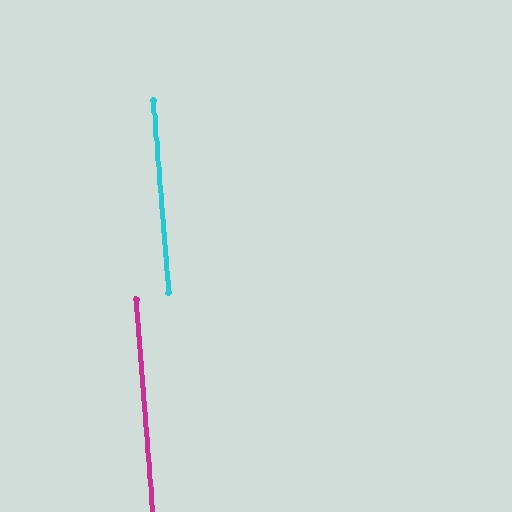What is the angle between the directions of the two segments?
Approximately 0 degrees.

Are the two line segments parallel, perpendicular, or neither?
Parallel — their directions differ by only 0.1°.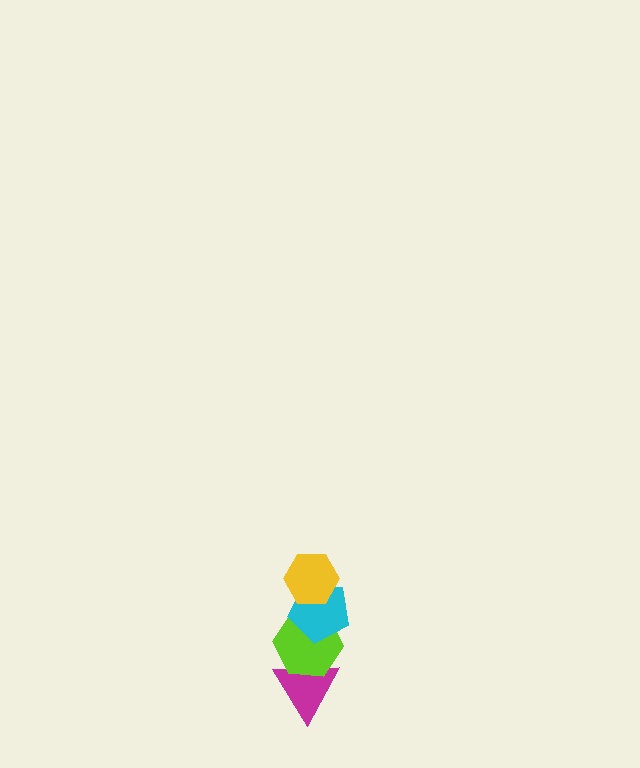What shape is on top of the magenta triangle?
The lime hexagon is on top of the magenta triangle.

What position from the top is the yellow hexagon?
The yellow hexagon is 1st from the top.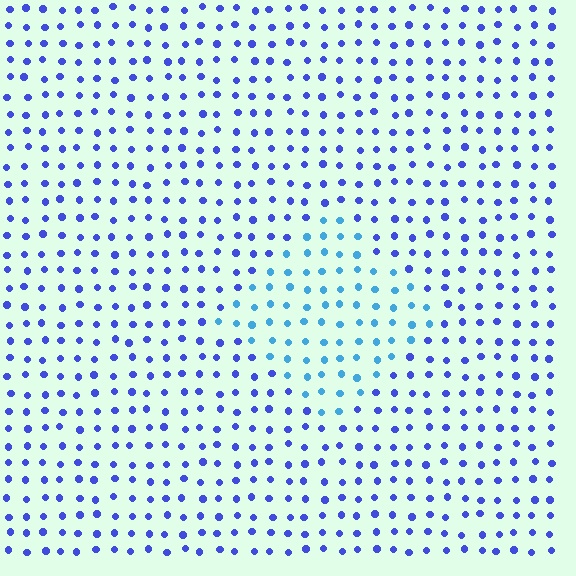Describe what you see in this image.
The image is filled with small blue elements in a uniform arrangement. A diamond-shaped region is visible where the elements are tinted to a slightly different hue, forming a subtle color boundary.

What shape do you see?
I see a diamond.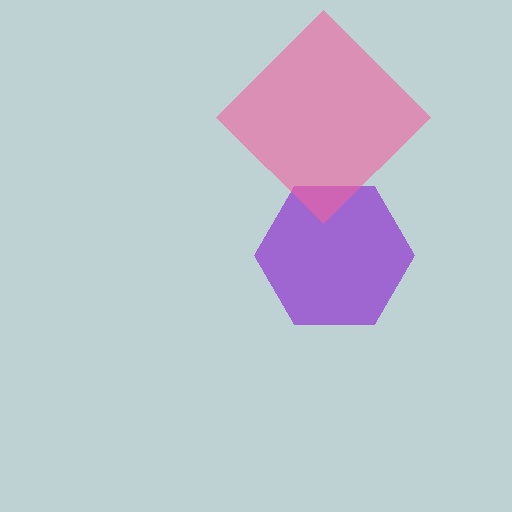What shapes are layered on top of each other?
The layered shapes are: a purple hexagon, a pink diamond.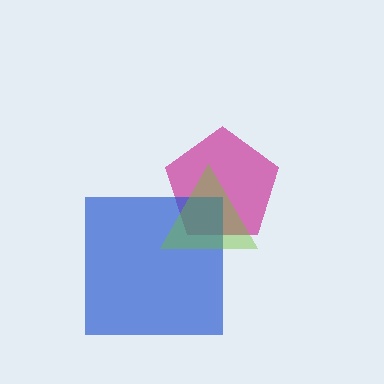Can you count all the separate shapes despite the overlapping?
Yes, there are 3 separate shapes.